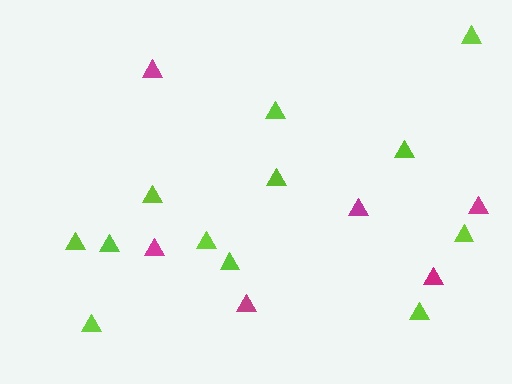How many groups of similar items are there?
There are 2 groups: one group of magenta triangles (6) and one group of lime triangles (12).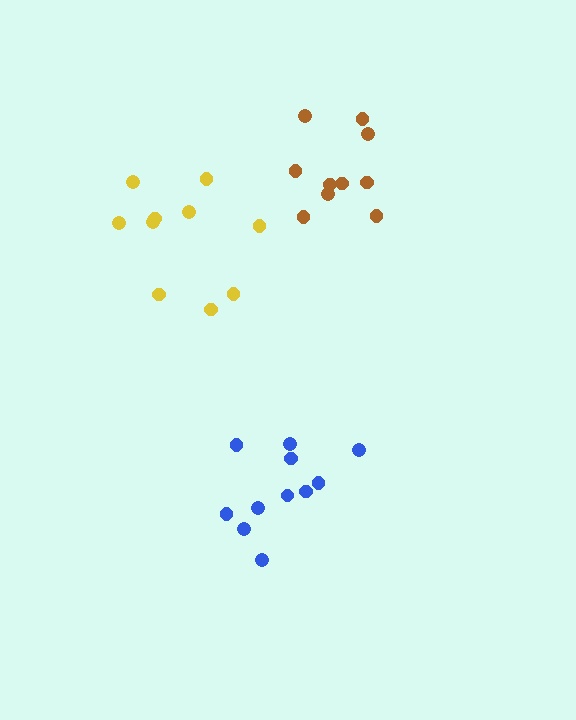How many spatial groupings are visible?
There are 3 spatial groupings.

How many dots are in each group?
Group 1: 11 dots, Group 2: 10 dots, Group 3: 10 dots (31 total).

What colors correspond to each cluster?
The clusters are colored: blue, brown, yellow.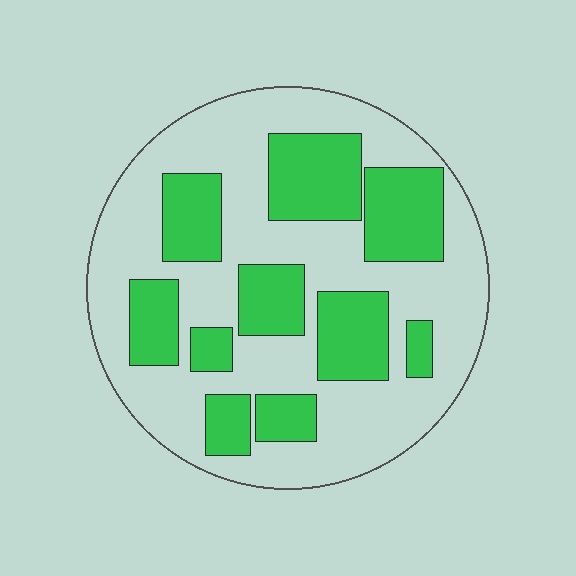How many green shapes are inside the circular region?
10.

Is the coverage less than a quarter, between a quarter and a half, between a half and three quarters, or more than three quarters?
Between a quarter and a half.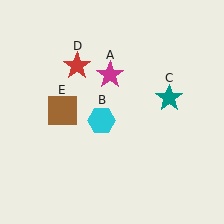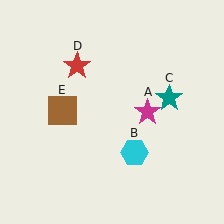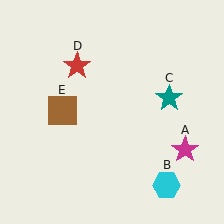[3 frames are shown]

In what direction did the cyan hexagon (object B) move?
The cyan hexagon (object B) moved down and to the right.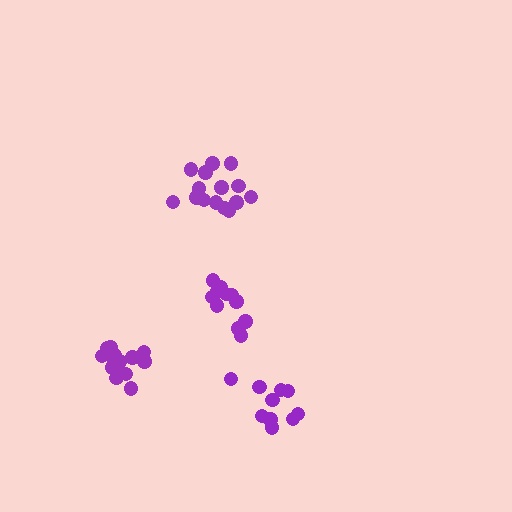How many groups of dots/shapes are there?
There are 4 groups.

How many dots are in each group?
Group 1: 11 dots, Group 2: 15 dots, Group 3: 10 dots, Group 4: 15 dots (51 total).